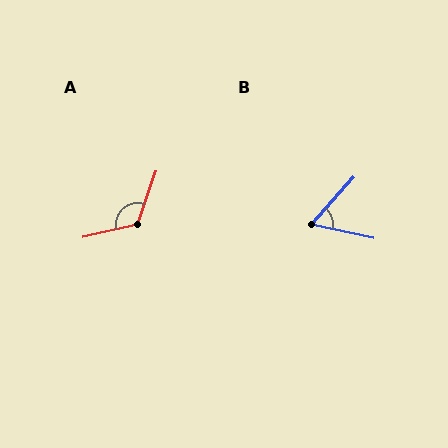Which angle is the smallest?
B, at approximately 60 degrees.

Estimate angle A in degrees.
Approximately 122 degrees.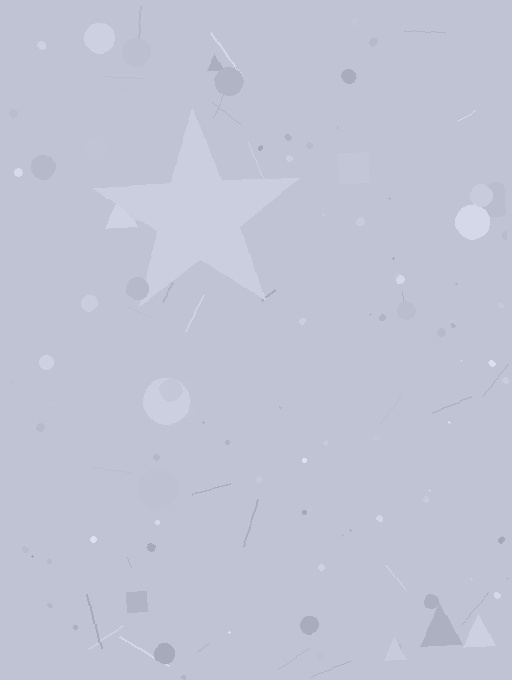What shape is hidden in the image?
A star is hidden in the image.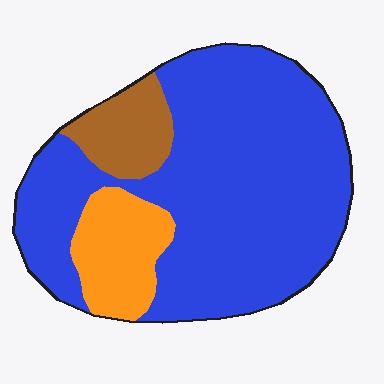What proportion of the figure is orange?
Orange covers roughly 15% of the figure.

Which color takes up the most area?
Blue, at roughly 75%.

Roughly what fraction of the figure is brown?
Brown takes up less than a sixth of the figure.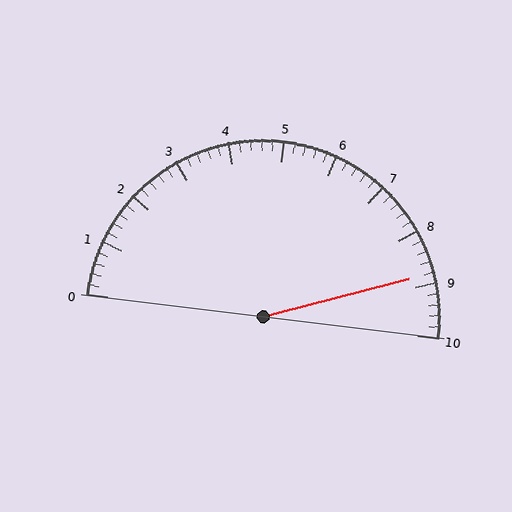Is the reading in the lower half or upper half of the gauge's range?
The reading is in the upper half of the range (0 to 10).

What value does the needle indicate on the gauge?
The needle indicates approximately 8.8.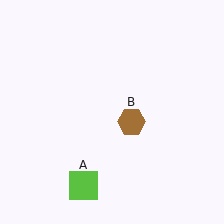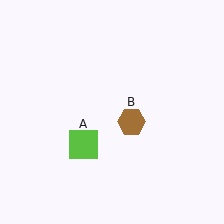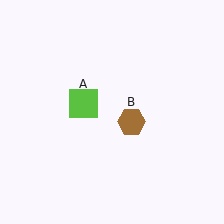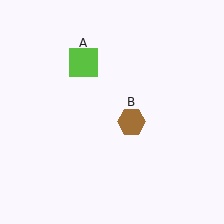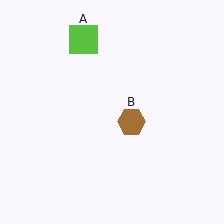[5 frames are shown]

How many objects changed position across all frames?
1 object changed position: lime square (object A).